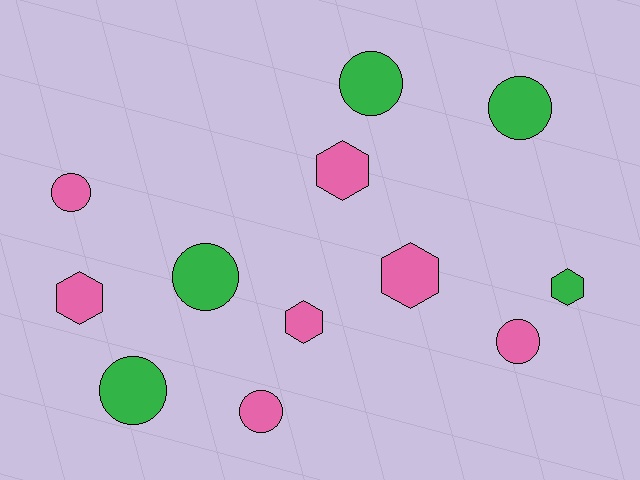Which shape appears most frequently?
Circle, with 7 objects.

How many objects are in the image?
There are 12 objects.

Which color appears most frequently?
Pink, with 7 objects.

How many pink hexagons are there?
There are 4 pink hexagons.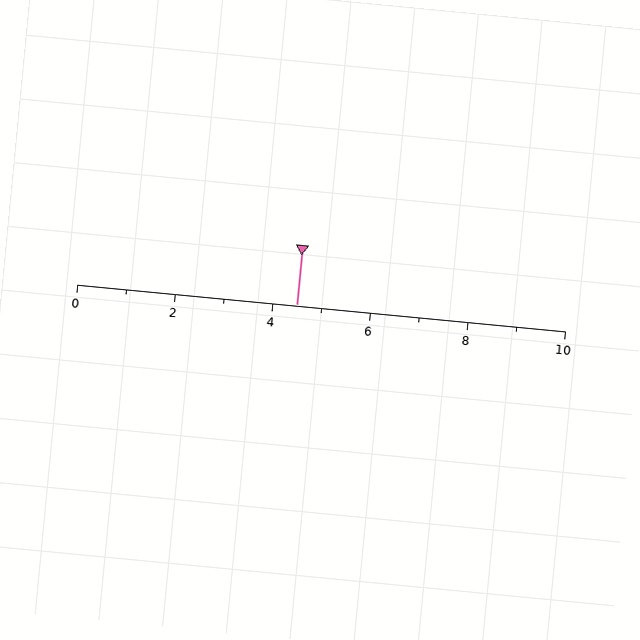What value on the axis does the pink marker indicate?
The marker indicates approximately 4.5.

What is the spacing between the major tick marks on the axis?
The major ticks are spaced 2 apart.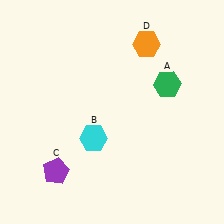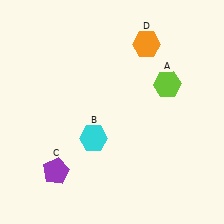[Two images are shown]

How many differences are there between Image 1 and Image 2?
There is 1 difference between the two images.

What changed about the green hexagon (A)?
In Image 1, A is green. In Image 2, it changed to lime.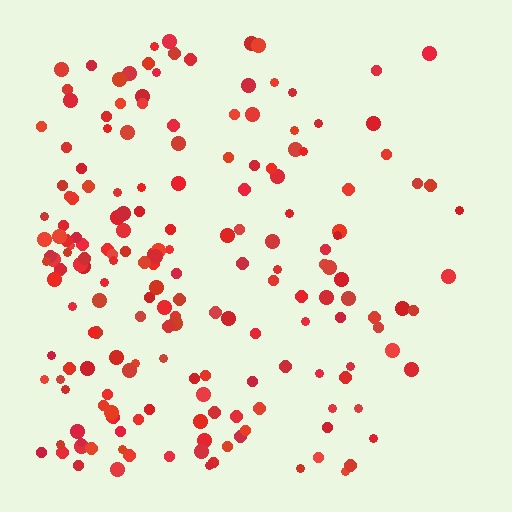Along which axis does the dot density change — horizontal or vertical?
Horizontal.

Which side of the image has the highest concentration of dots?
The left.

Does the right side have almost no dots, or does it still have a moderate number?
Still a moderate number, just noticeably fewer than the left.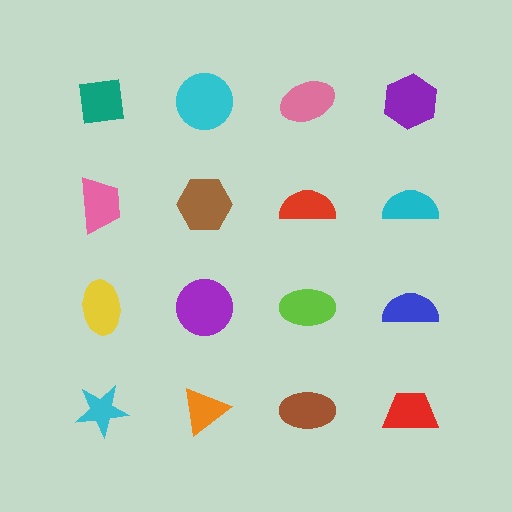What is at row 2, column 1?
A pink trapezoid.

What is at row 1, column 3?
A pink ellipse.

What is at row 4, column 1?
A cyan star.